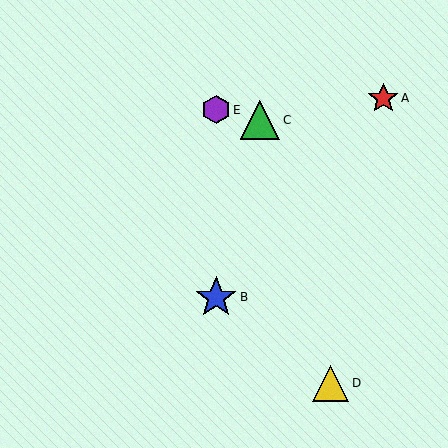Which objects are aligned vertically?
Objects B, E are aligned vertically.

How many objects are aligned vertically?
2 objects (B, E) are aligned vertically.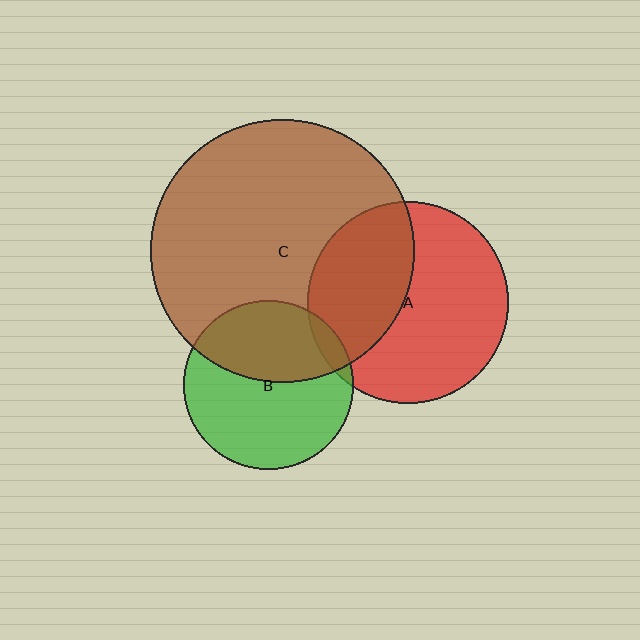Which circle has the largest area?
Circle C (brown).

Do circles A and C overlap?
Yes.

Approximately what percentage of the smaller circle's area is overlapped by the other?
Approximately 40%.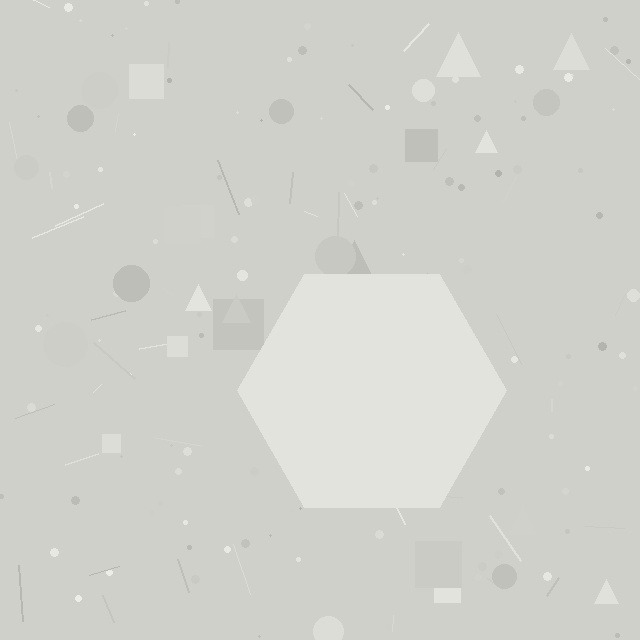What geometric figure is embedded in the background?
A hexagon is embedded in the background.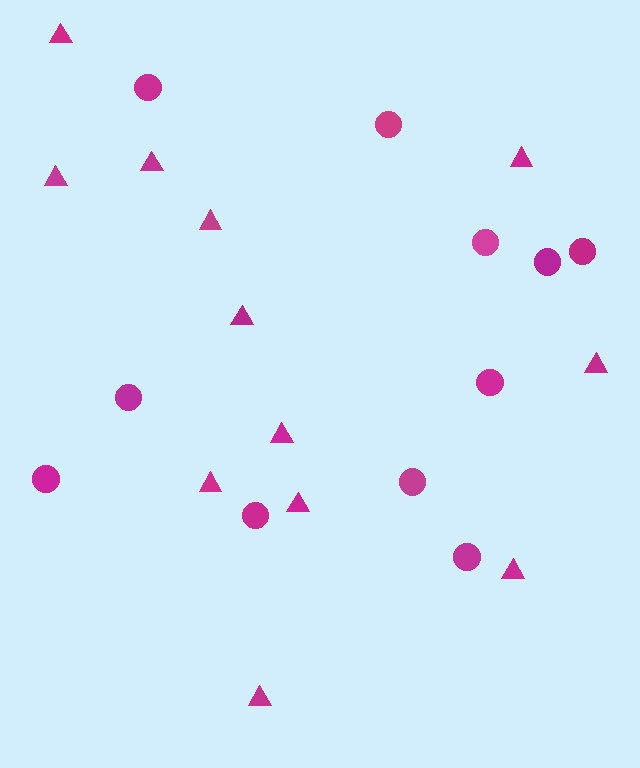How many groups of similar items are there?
There are 2 groups: one group of circles (11) and one group of triangles (12).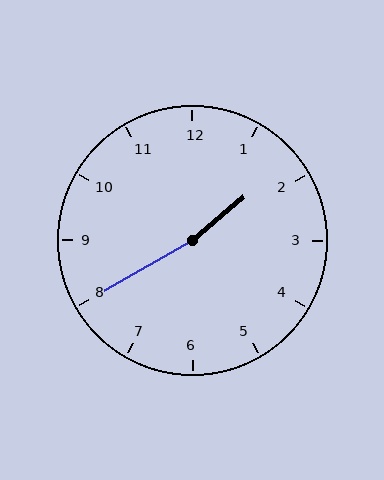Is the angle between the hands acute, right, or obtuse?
It is obtuse.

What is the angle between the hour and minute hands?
Approximately 170 degrees.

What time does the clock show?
1:40.